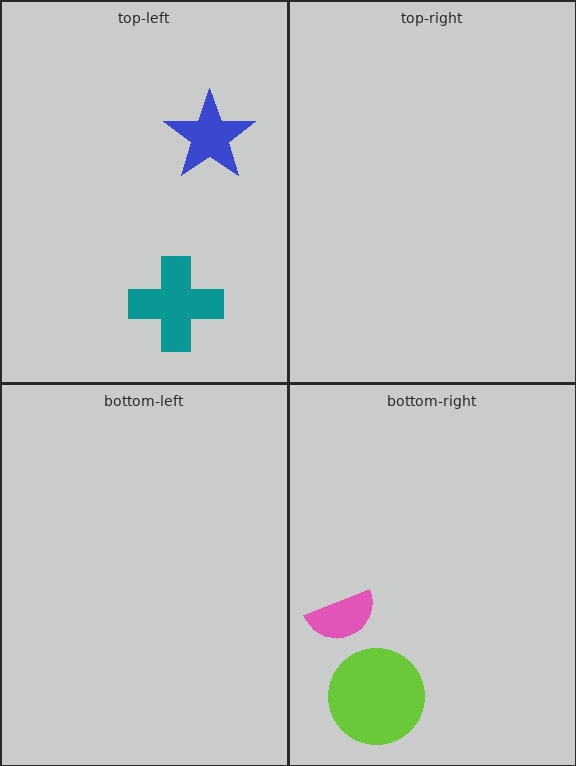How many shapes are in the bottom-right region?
2.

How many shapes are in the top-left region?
2.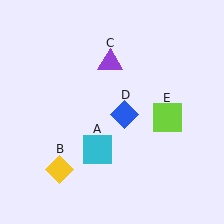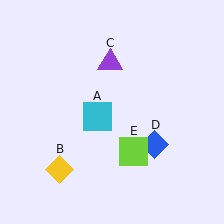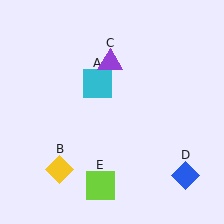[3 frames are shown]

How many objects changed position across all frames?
3 objects changed position: cyan square (object A), blue diamond (object D), lime square (object E).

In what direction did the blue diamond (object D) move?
The blue diamond (object D) moved down and to the right.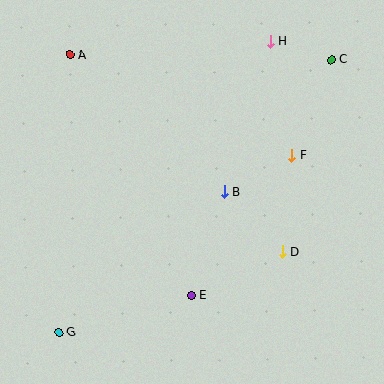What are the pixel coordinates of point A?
Point A is at (70, 55).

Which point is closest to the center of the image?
Point B at (224, 192) is closest to the center.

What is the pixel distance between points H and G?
The distance between H and G is 360 pixels.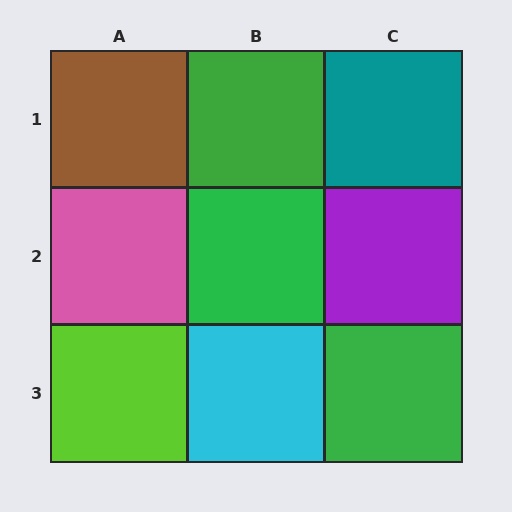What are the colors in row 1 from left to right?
Brown, green, teal.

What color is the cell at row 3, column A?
Lime.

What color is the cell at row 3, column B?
Cyan.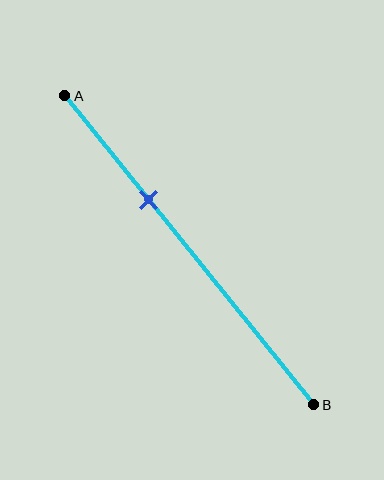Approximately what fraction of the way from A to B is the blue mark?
The blue mark is approximately 35% of the way from A to B.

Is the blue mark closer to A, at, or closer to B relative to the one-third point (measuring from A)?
The blue mark is approximately at the one-third point of segment AB.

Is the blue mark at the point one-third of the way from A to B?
Yes, the mark is approximately at the one-third point.